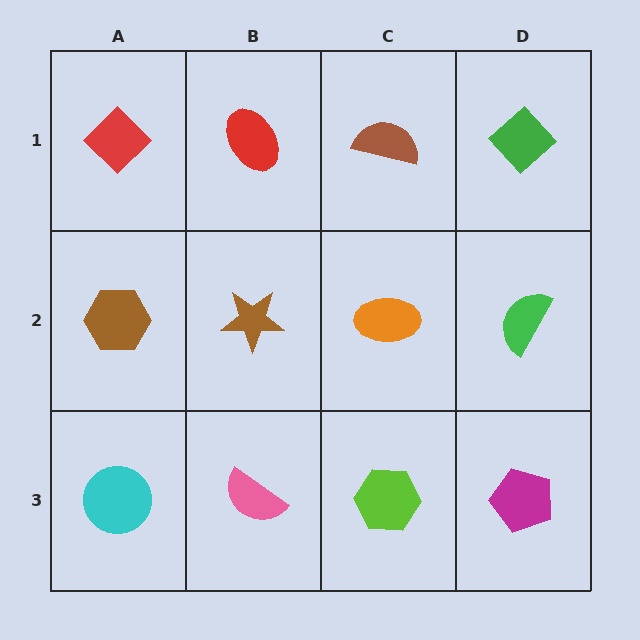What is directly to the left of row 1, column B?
A red diamond.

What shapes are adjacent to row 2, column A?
A red diamond (row 1, column A), a cyan circle (row 3, column A), a brown star (row 2, column B).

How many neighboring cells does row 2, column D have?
3.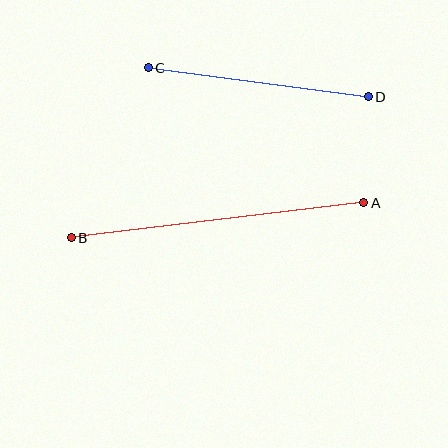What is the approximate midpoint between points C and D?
The midpoint is at approximately (258, 82) pixels.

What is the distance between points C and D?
The distance is approximately 222 pixels.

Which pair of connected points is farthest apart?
Points A and B are farthest apart.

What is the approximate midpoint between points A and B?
The midpoint is at approximately (218, 220) pixels.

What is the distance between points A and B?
The distance is approximately 294 pixels.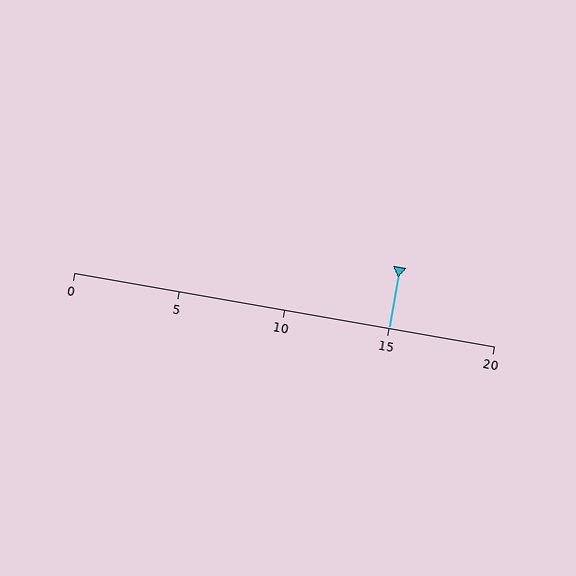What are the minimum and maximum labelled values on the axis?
The axis runs from 0 to 20.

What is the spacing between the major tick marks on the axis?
The major ticks are spaced 5 apart.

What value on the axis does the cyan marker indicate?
The marker indicates approximately 15.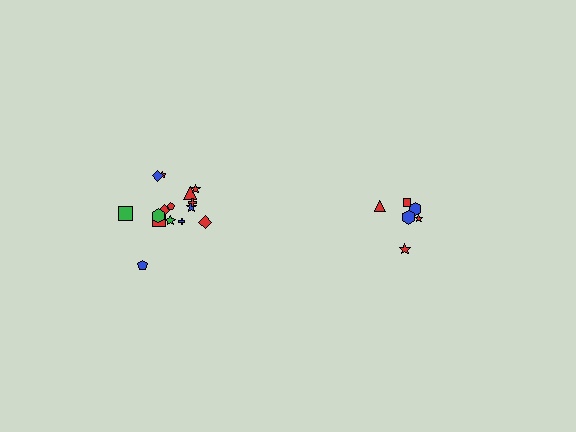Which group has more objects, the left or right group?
The left group.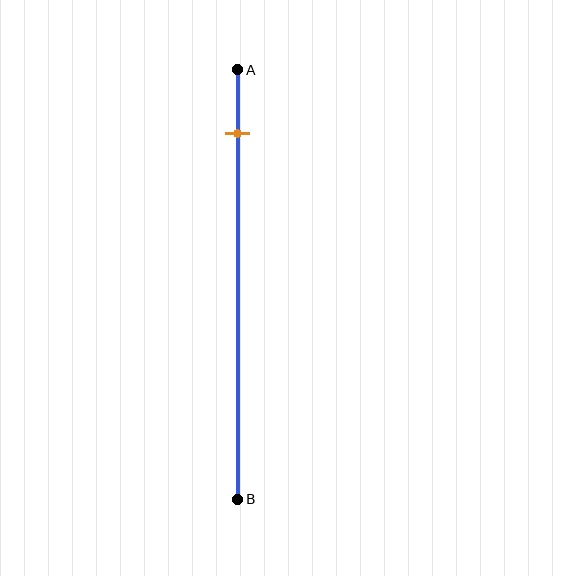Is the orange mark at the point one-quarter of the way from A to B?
No, the mark is at about 15% from A, not at the 25% one-quarter point.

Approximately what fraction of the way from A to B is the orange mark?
The orange mark is approximately 15% of the way from A to B.